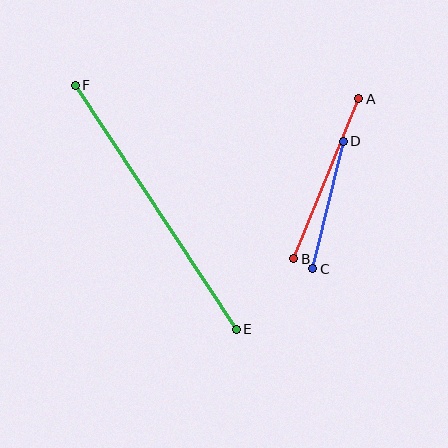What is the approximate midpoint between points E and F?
The midpoint is at approximately (156, 207) pixels.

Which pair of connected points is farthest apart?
Points E and F are farthest apart.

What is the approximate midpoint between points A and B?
The midpoint is at approximately (326, 179) pixels.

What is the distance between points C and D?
The distance is approximately 131 pixels.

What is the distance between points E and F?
The distance is approximately 292 pixels.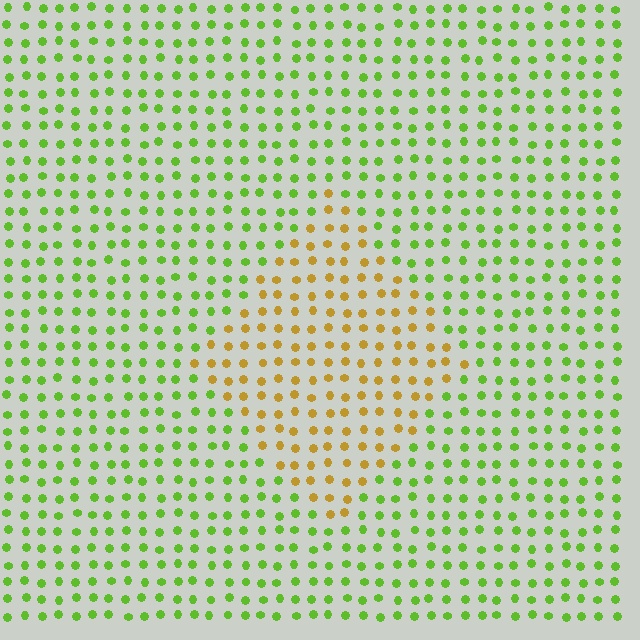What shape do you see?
I see a diamond.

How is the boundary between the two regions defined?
The boundary is defined purely by a slight shift in hue (about 55 degrees). Spacing, size, and orientation are identical on both sides.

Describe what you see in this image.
The image is filled with small lime elements in a uniform arrangement. A diamond-shaped region is visible where the elements are tinted to a slightly different hue, forming a subtle color boundary.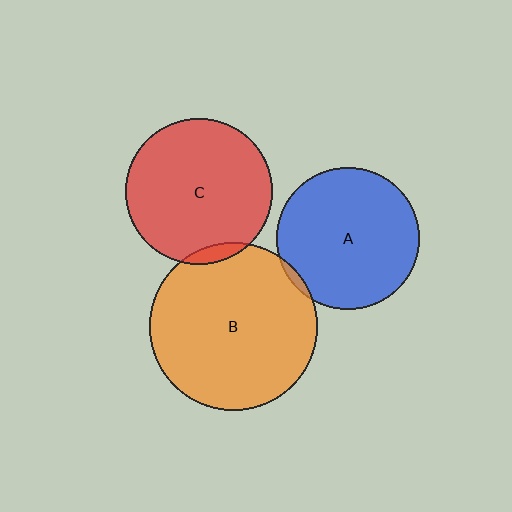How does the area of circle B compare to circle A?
Approximately 1.4 times.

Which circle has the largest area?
Circle B (orange).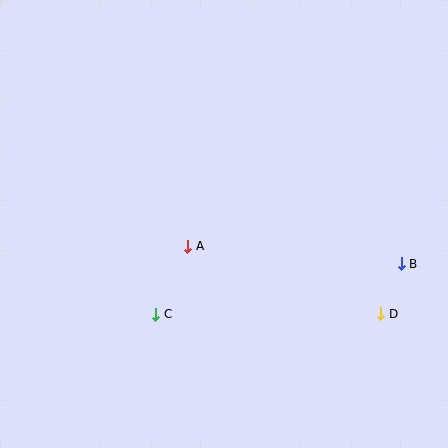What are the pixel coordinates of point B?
Point B is at (401, 264).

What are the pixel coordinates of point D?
Point D is at (381, 314).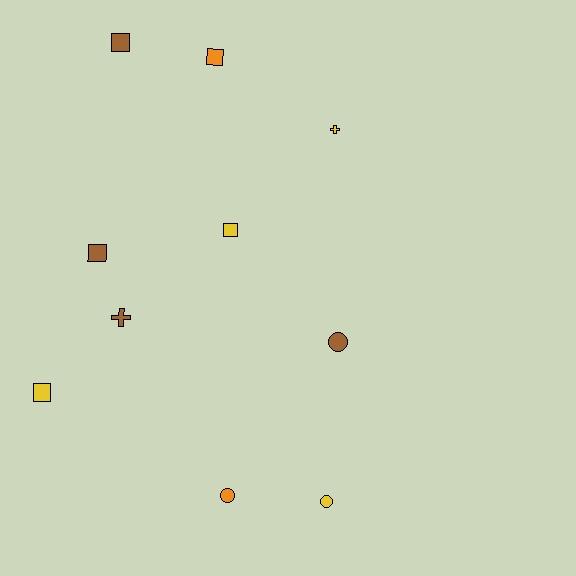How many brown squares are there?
There are 2 brown squares.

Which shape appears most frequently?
Square, with 5 objects.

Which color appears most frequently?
Brown, with 4 objects.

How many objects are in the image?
There are 10 objects.